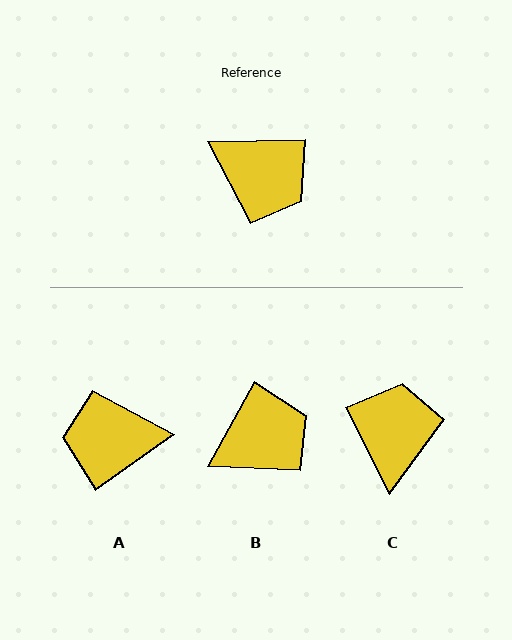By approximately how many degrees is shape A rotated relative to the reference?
Approximately 146 degrees clockwise.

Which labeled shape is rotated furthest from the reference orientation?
A, about 146 degrees away.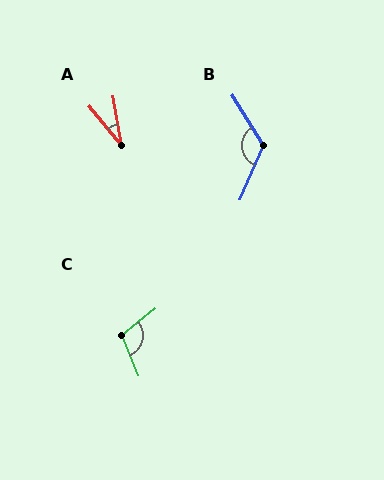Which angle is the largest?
B, at approximately 124 degrees.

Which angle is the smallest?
A, at approximately 29 degrees.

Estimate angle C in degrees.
Approximately 107 degrees.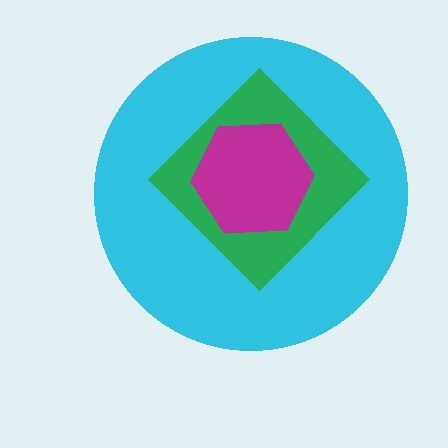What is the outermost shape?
The cyan circle.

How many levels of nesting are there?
3.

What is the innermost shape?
The magenta hexagon.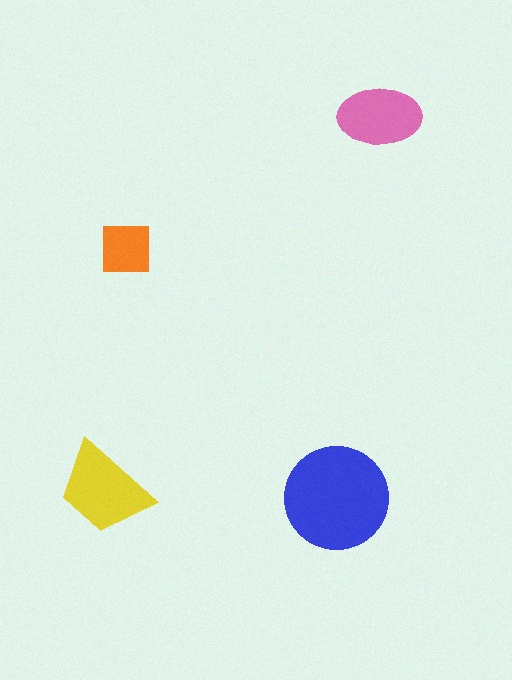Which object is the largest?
The blue circle.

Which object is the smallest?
The orange square.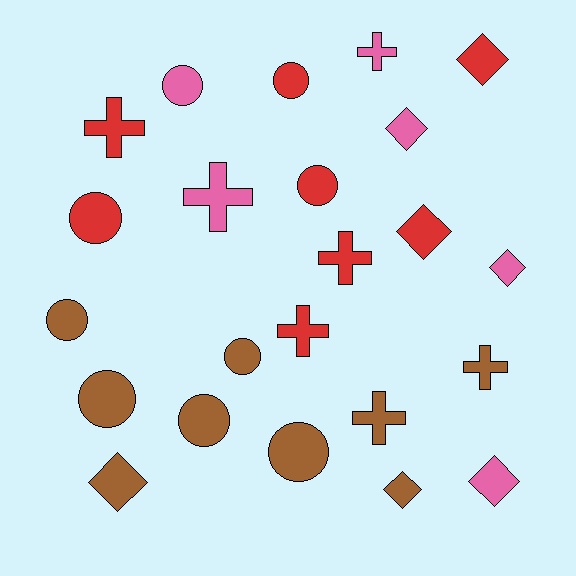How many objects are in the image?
There are 23 objects.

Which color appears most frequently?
Brown, with 9 objects.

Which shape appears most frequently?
Circle, with 9 objects.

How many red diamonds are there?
There are 2 red diamonds.